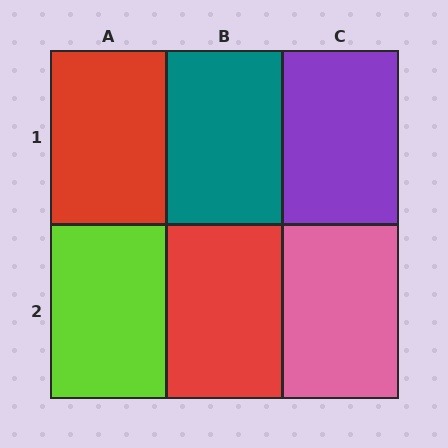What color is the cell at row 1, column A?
Red.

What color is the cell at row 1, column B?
Teal.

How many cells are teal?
1 cell is teal.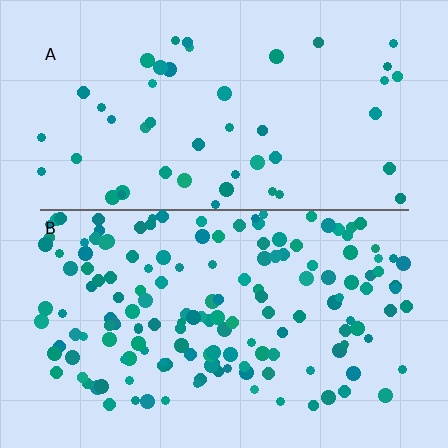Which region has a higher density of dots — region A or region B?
B (the bottom).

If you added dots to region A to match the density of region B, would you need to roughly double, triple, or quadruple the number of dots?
Approximately triple.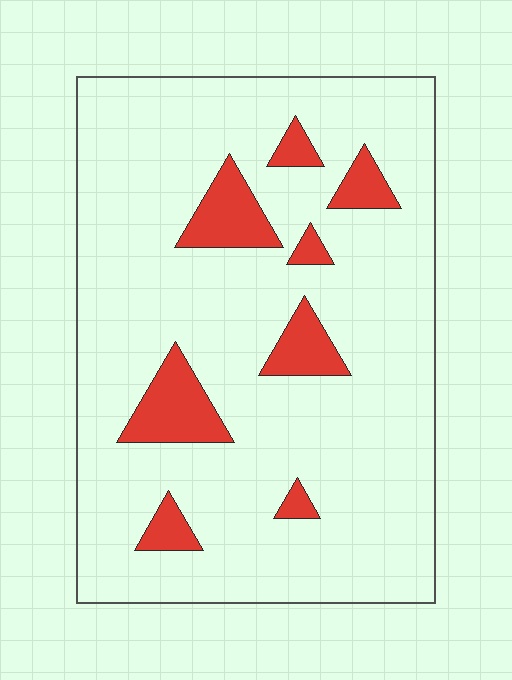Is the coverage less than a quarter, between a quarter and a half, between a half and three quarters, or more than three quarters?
Less than a quarter.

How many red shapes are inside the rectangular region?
8.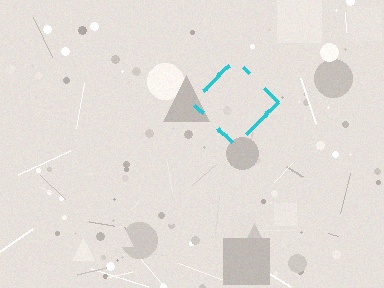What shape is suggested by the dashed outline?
The dashed outline suggests a diamond.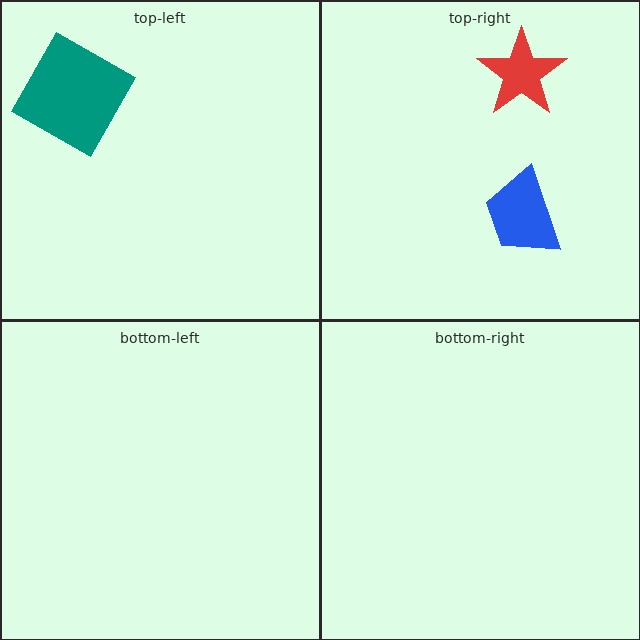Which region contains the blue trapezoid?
The top-right region.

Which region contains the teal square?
The top-left region.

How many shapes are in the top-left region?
1.